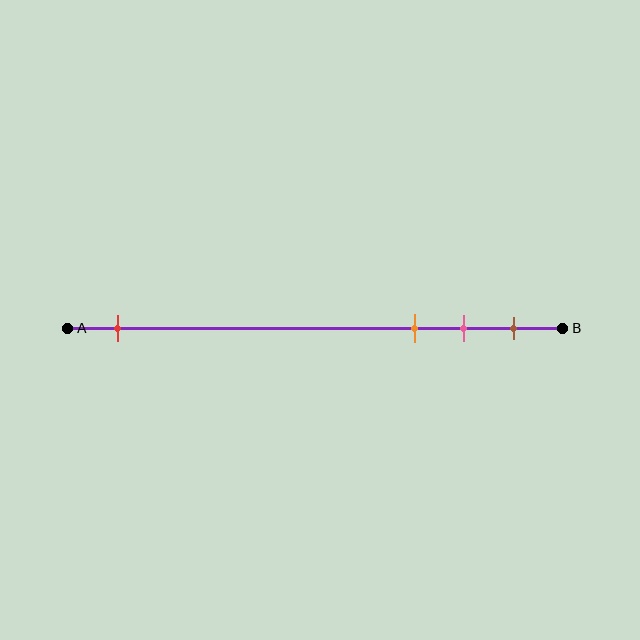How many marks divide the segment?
There are 4 marks dividing the segment.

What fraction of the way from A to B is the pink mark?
The pink mark is approximately 80% (0.8) of the way from A to B.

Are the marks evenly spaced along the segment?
No, the marks are not evenly spaced.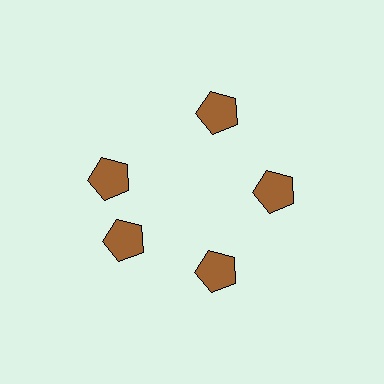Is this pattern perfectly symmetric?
No. The 5 brown pentagons are arranged in a ring, but one element near the 10 o'clock position is rotated out of alignment along the ring, breaking the 5-fold rotational symmetry.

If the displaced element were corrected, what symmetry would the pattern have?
It would have 5-fold rotational symmetry — the pattern would map onto itself every 72 degrees.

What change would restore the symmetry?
The symmetry would be restored by rotating it back into even spacing with its neighbors so that all 5 pentagons sit at equal angles and equal distance from the center.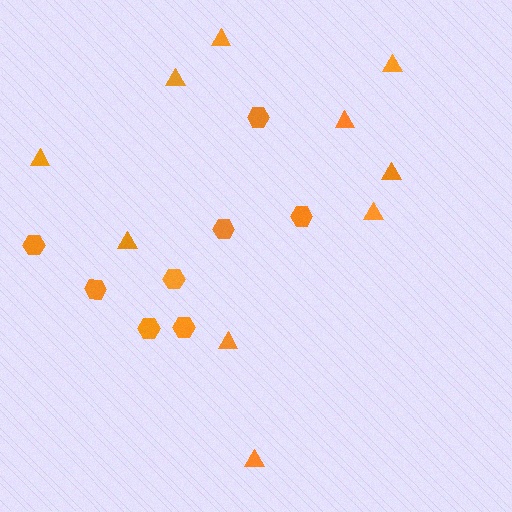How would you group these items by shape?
There are 2 groups: one group of hexagons (8) and one group of triangles (10).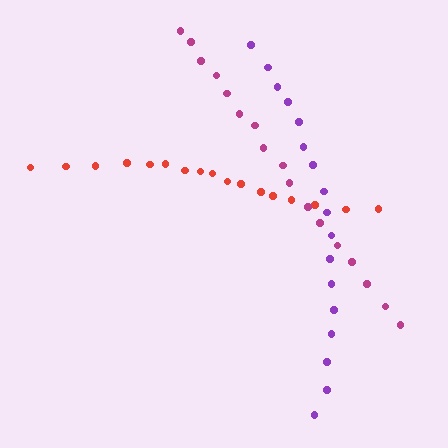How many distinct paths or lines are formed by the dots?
There are 3 distinct paths.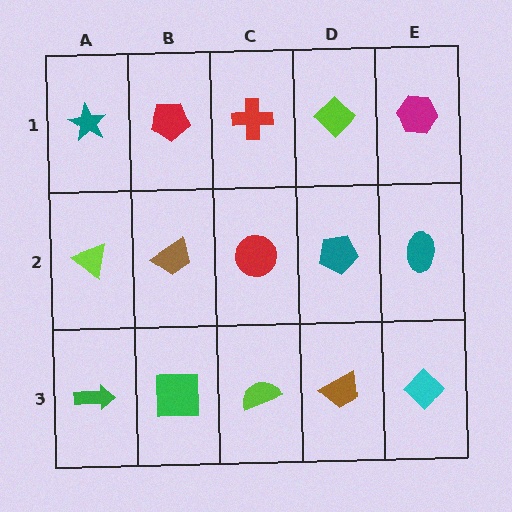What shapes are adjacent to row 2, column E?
A magenta hexagon (row 1, column E), a cyan diamond (row 3, column E), a teal pentagon (row 2, column D).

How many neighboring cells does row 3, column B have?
3.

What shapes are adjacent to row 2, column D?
A lime diamond (row 1, column D), a brown trapezoid (row 3, column D), a red circle (row 2, column C), a teal ellipse (row 2, column E).